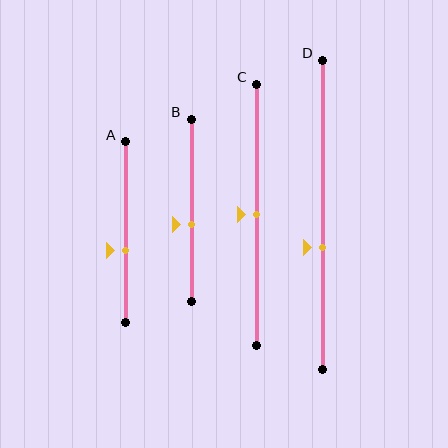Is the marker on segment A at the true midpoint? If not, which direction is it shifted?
No, the marker on segment A is shifted downward by about 10% of the segment length.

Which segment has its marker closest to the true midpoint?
Segment C has its marker closest to the true midpoint.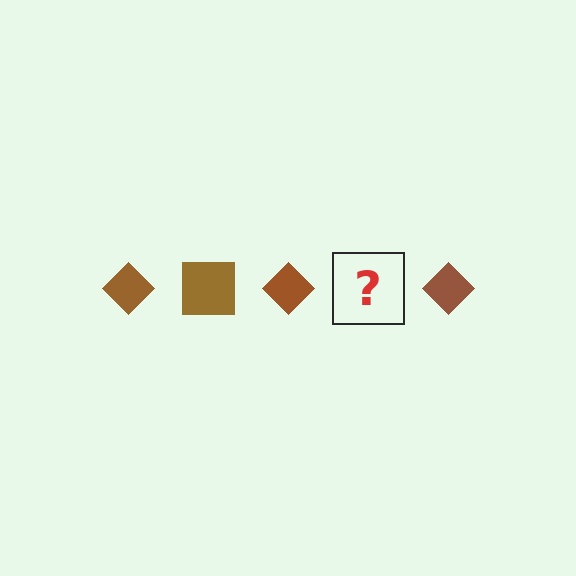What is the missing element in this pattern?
The missing element is a brown square.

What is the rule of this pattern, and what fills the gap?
The rule is that the pattern cycles through diamond, square shapes in brown. The gap should be filled with a brown square.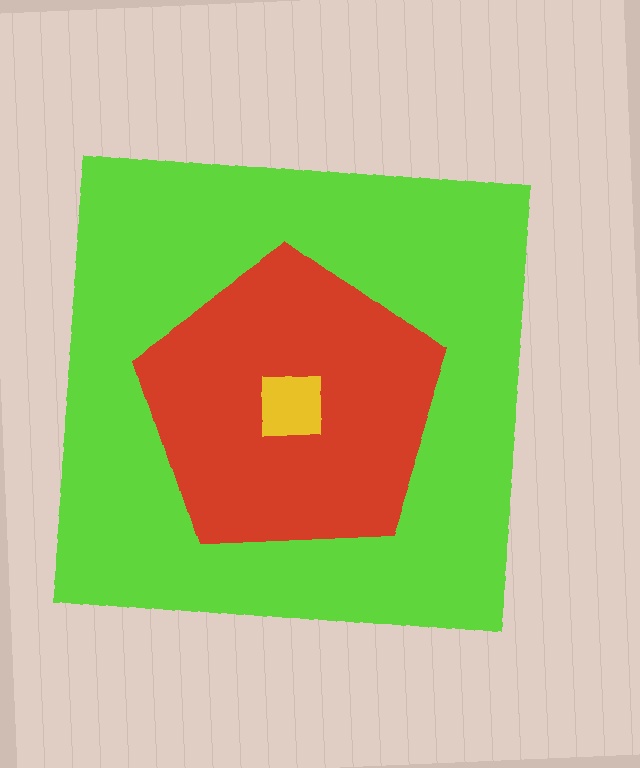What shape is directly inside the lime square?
The red pentagon.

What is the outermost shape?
The lime square.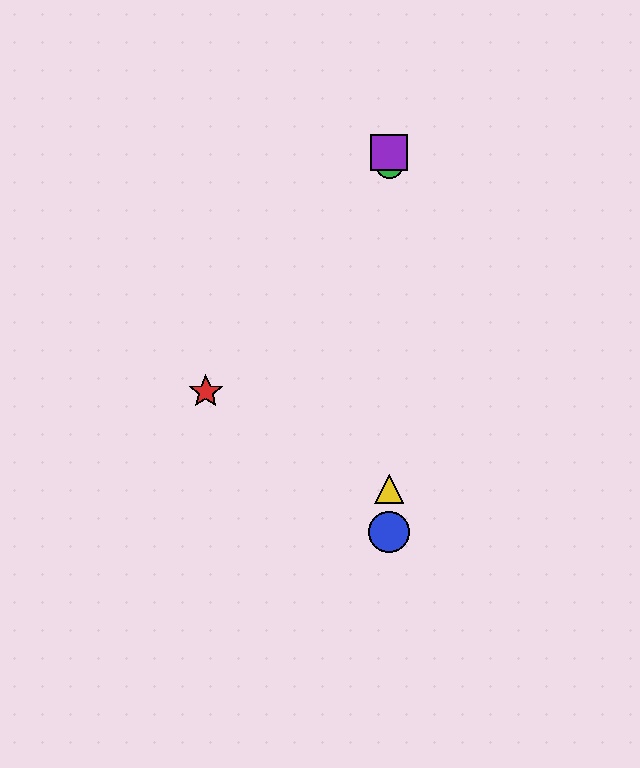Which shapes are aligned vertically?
The blue circle, the green circle, the yellow triangle, the purple square are aligned vertically.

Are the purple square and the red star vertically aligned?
No, the purple square is at x≈389 and the red star is at x≈206.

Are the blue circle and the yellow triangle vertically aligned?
Yes, both are at x≈389.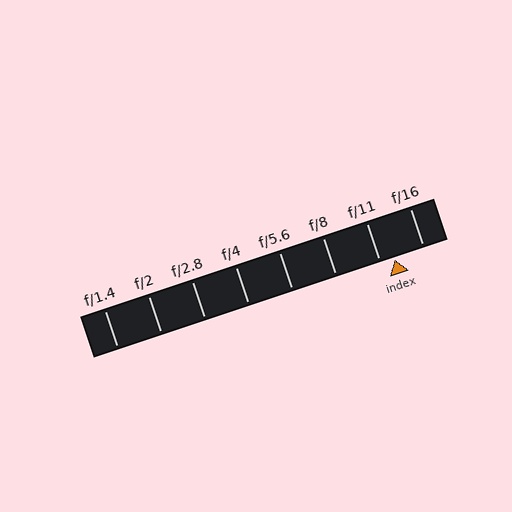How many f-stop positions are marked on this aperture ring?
There are 8 f-stop positions marked.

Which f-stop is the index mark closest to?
The index mark is closest to f/11.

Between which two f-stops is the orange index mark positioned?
The index mark is between f/11 and f/16.